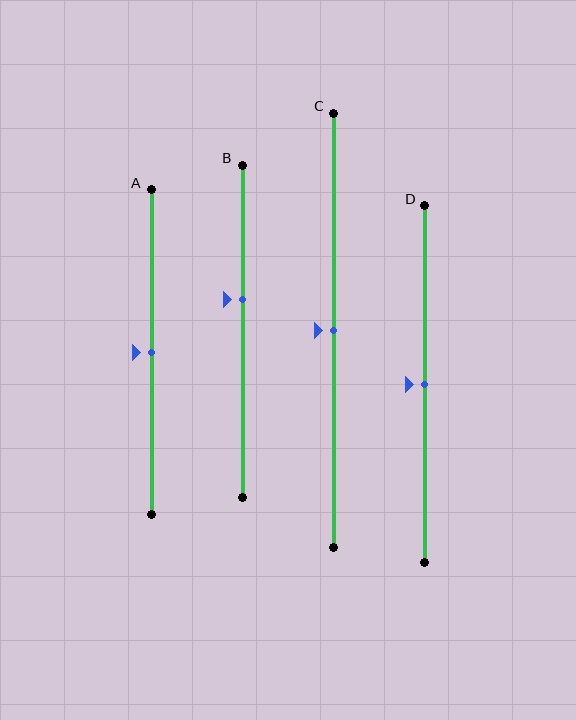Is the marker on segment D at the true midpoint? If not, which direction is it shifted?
Yes, the marker on segment D is at the true midpoint.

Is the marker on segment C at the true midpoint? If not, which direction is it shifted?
Yes, the marker on segment C is at the true midpoint.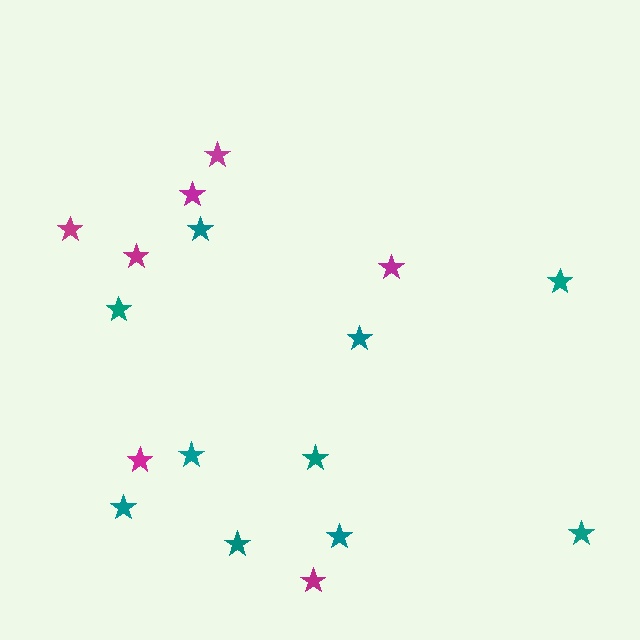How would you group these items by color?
There are 2 groups: one group of teal stars (10) and one group of magenta stars (7).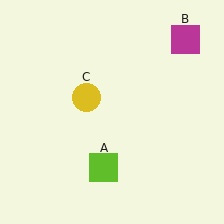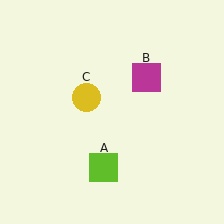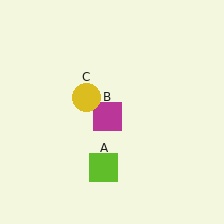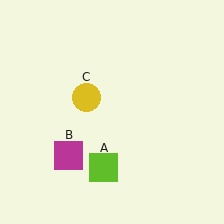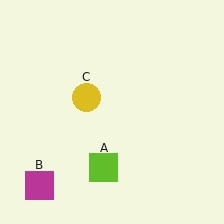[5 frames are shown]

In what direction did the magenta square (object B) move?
The magenta square (object B) moved down and to the left.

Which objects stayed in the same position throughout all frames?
Lime square (object A) and yellow circle (object C) remained stationary.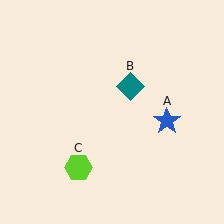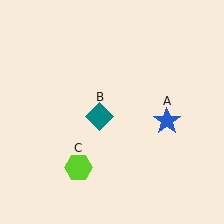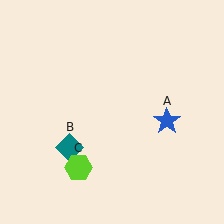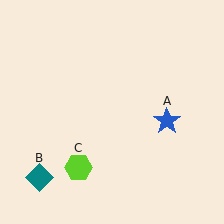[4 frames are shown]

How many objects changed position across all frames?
1 object changed position: teal diamond (object B).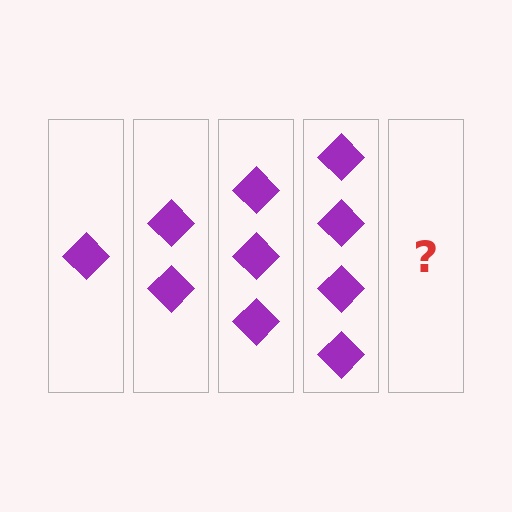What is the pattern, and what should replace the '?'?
The pattern is that each step adds one more diamond. The '?' should be 5 diamonds.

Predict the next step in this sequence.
The next step is 5 diamonds.